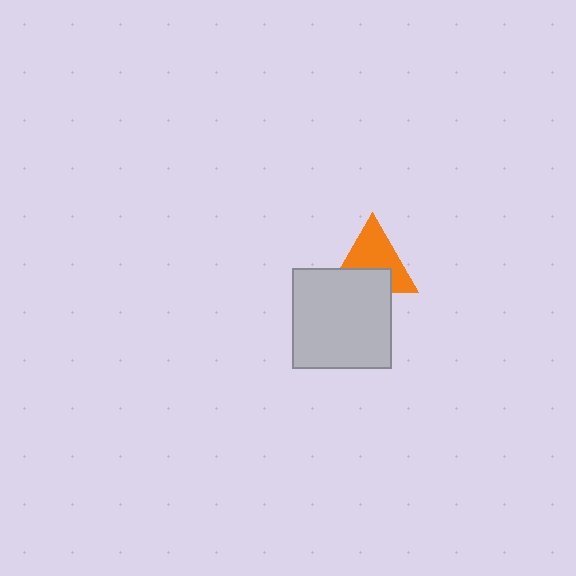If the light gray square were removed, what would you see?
You would see the complete orange triangle.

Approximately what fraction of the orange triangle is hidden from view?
Roughly 40% of the orange triangle is hidden behind the light gray square.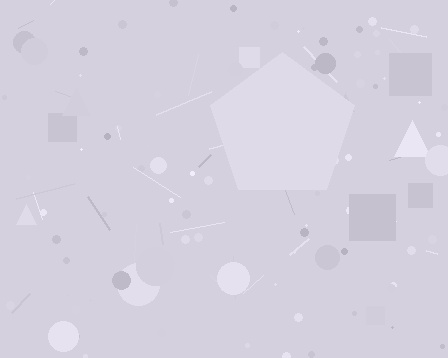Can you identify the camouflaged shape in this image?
The camouflaged shape is a pentagon.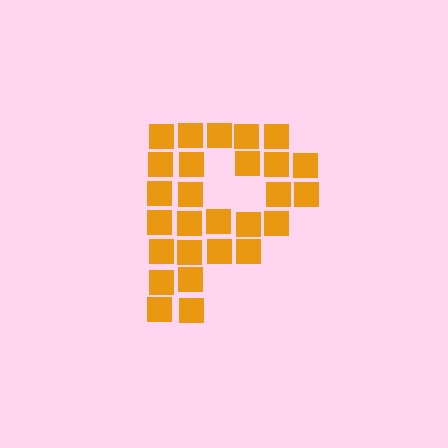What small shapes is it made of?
It is made of small squares.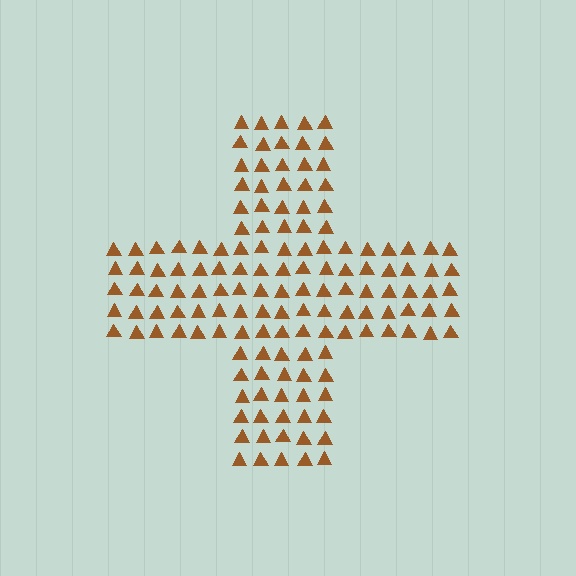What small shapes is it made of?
It is made of small triangles.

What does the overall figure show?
The overall figure shows a cross.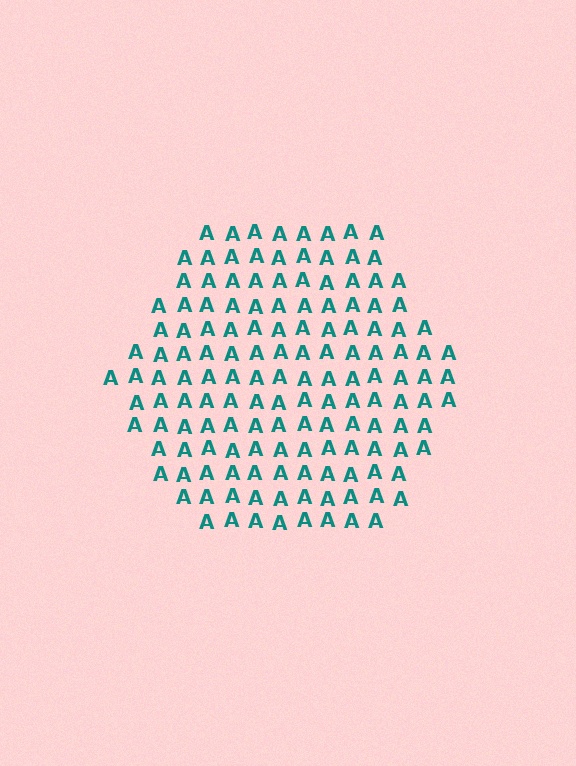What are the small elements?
The small elements are letter A's.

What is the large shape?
The large shape is a hexagon.